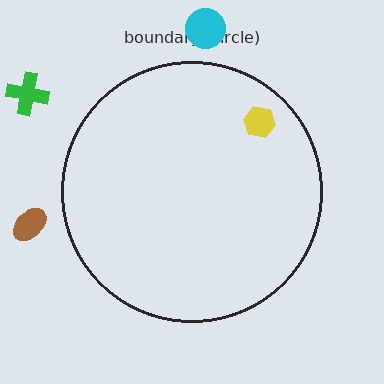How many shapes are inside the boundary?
1 inside, 3 outside.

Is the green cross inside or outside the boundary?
Outside.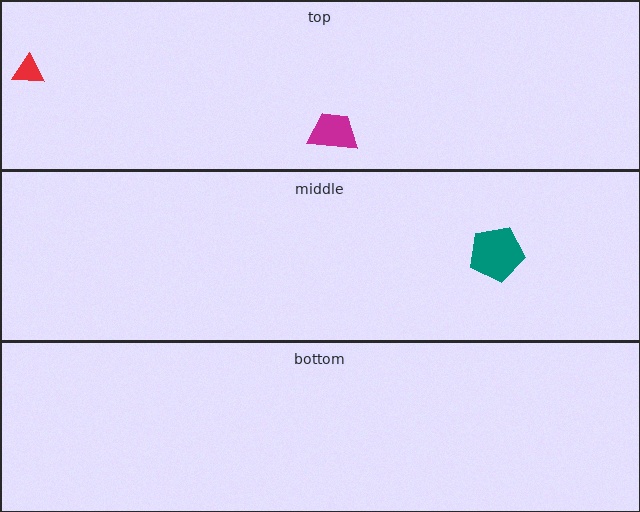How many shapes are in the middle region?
1.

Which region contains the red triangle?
The top region.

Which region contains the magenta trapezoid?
The top region.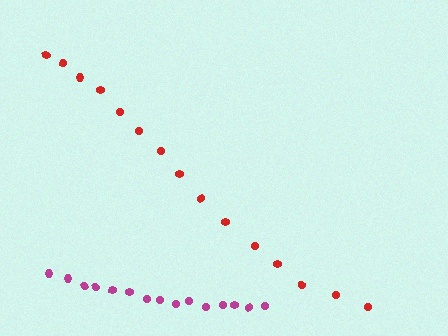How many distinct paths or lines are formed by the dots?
There are 2 distinct paths.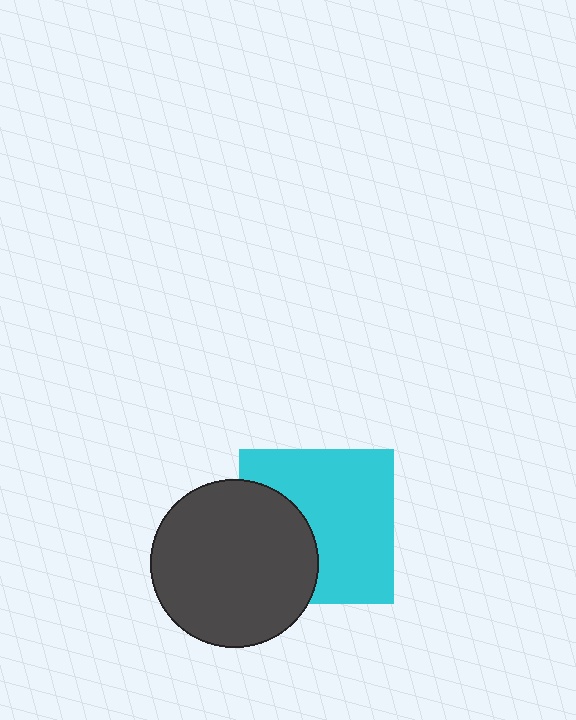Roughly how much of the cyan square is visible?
Most of it is visible (roughly 65%).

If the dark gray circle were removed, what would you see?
You would see the complete cyan square.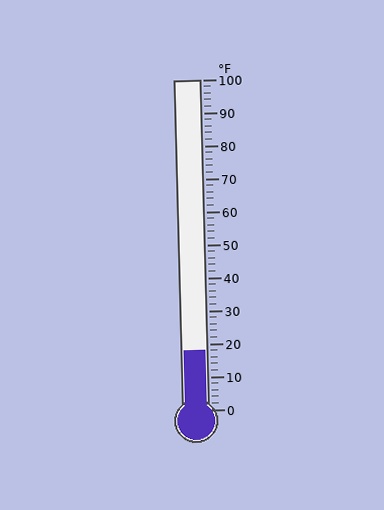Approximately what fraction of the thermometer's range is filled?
The thermometer is filled to approximately 20% of its range.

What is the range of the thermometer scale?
The thermometer scale ranges from 0°F to 100°F.